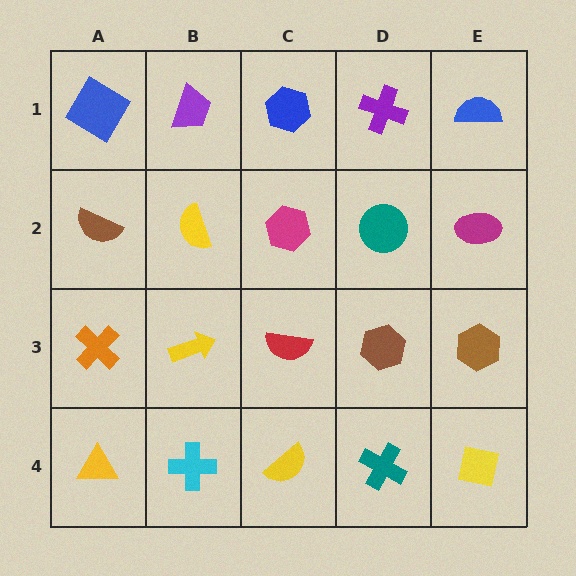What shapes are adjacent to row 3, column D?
A teal circle (row 2, column D), a teal cross (row 4, column D), a red semicircle (row 3, column C), a brown hexagon (row 3, column E).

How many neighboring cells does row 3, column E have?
3.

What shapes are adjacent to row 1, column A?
A brown semicircle (row 2, column A), a purple trapezoid (row 1, column B).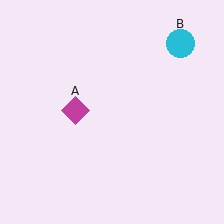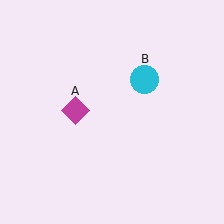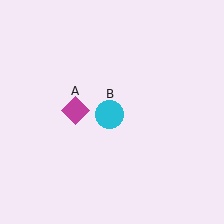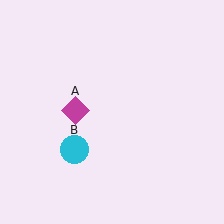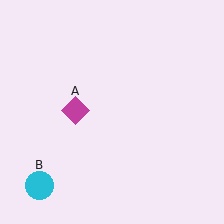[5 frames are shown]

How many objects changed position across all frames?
1 object changed position: cyan circle (object B).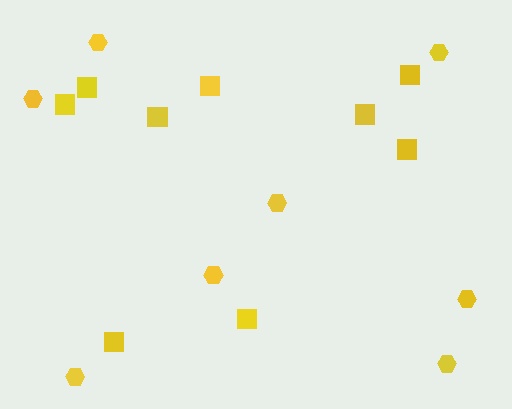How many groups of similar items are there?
There are 2 groups: one group of squares (9) and one group of hexagons (8).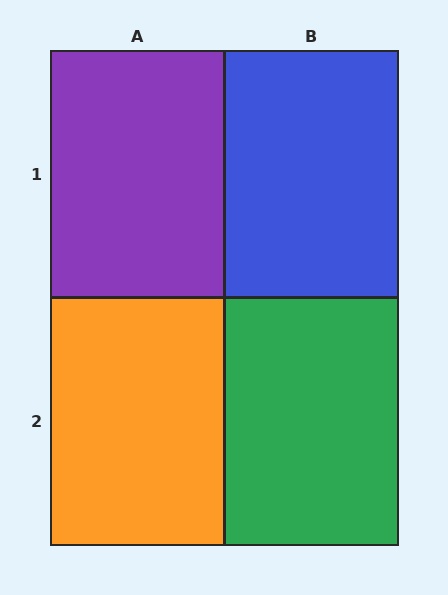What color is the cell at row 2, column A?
Orange.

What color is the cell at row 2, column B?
Green.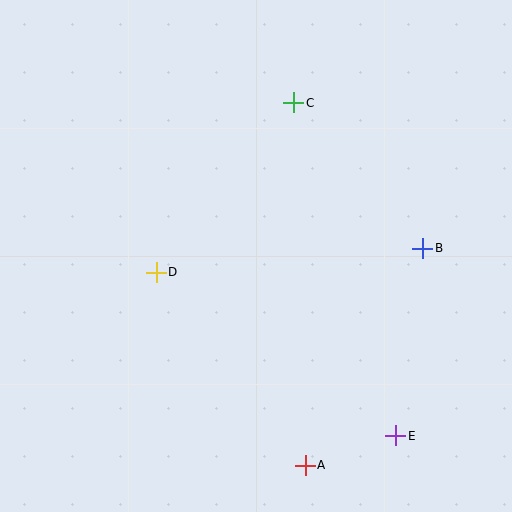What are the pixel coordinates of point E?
Point E is at (396, 436).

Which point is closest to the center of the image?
Point D at (156, 272) is closest to the center.